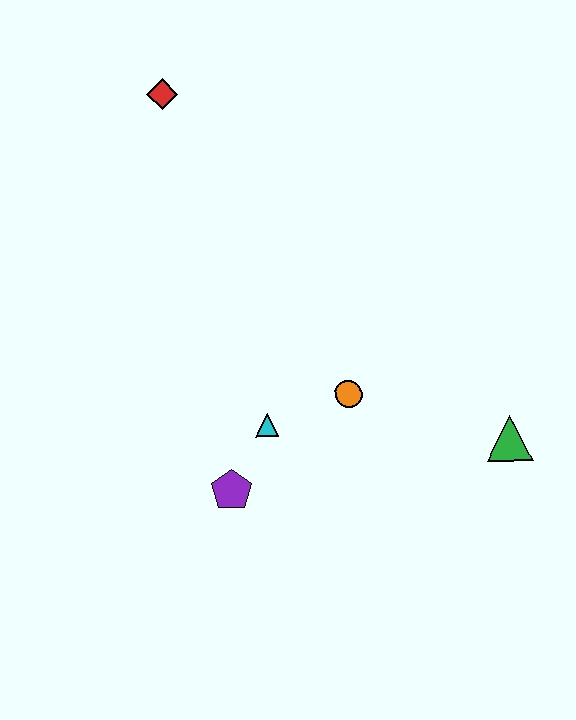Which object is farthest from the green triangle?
The red diamond is farthest from the green triangle.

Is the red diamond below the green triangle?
No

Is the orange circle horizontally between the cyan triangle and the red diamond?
No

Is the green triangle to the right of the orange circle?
Yes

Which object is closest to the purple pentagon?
The cyan triangle is closest to the purple pentagon.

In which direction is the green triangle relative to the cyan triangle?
The green triangle is to the right of the cyan triangle.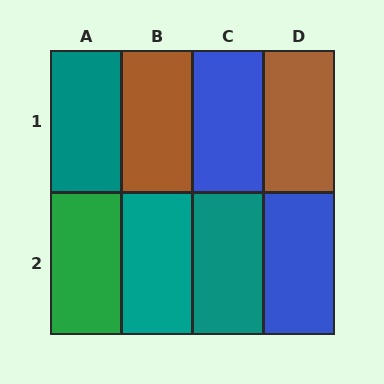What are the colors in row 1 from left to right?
Teal, brown, blue, brown.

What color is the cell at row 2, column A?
Green.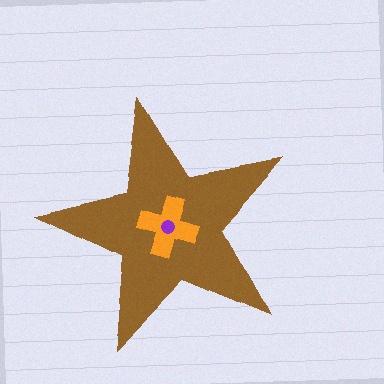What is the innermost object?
The purple circle.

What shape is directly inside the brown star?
The orange cross.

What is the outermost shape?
The brown star.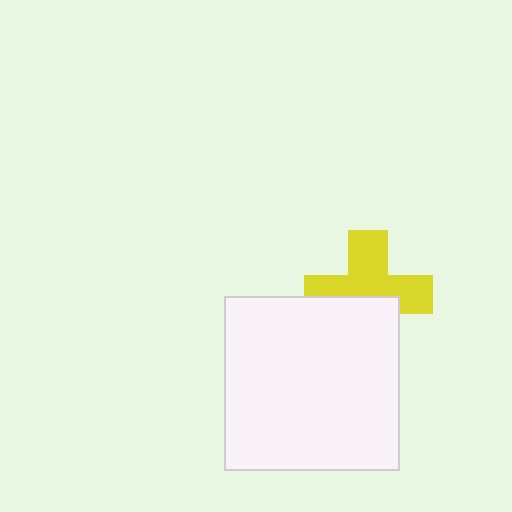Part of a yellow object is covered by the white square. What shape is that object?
It is a cross.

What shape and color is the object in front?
The object in front is a white square.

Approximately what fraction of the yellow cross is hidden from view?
Roughly 41% of the yellow cross is hidden behind the white square.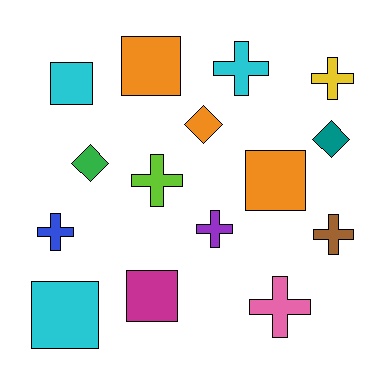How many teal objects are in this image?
There is 1 teal object.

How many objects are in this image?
There are 15 objects.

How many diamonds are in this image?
There are 3 diamonds.